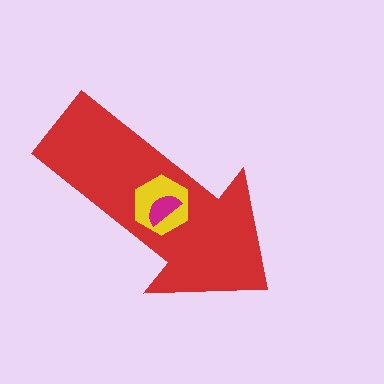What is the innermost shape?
The magenta semicircle.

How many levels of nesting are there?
3.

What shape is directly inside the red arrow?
The yellow hexagon.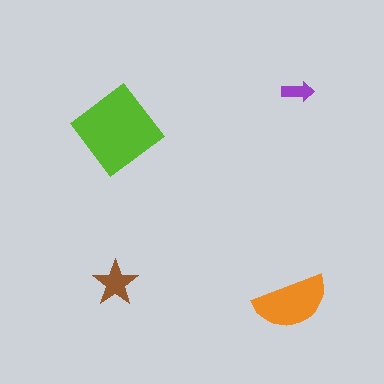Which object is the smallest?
The purple arrow.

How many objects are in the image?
There are 4 objects in the image.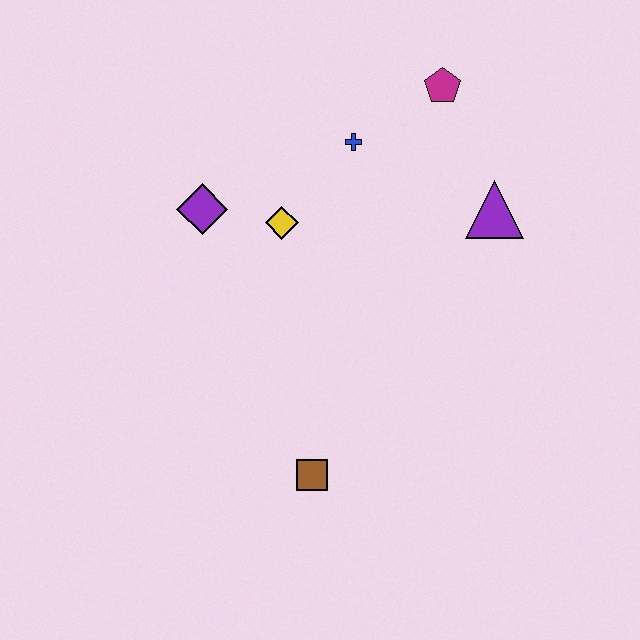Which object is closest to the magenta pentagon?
The blue cross is closest to the magenta pentagon.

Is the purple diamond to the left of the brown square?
Yes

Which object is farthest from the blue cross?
The brown square is farthest from the blue cross.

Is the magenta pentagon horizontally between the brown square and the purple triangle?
Yes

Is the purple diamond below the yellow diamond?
No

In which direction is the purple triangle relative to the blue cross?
The purple triangle is to the right of the blue cross.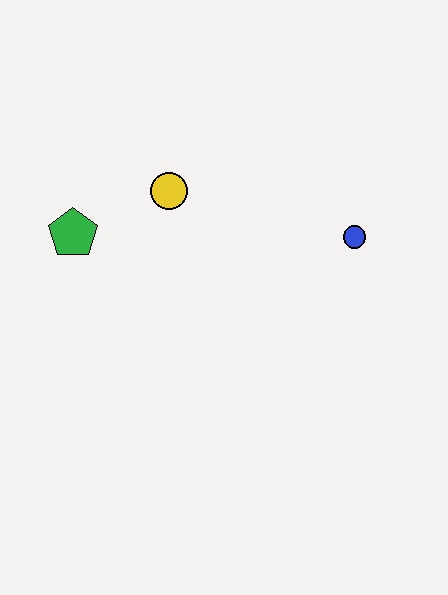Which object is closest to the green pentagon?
The yellow circle is closest to the green pentagon.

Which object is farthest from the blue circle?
The green pentagon is farthest from the blue circle.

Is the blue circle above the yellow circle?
No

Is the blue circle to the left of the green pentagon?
No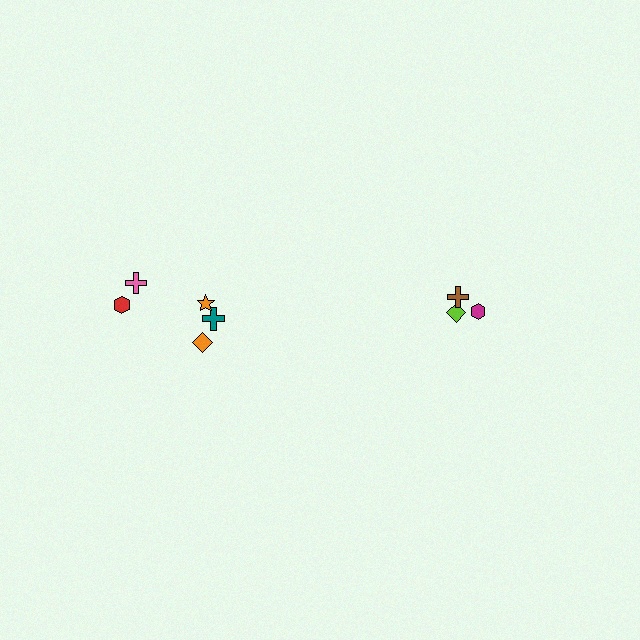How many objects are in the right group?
There are 3 objects.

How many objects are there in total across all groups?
There are 8 objects.